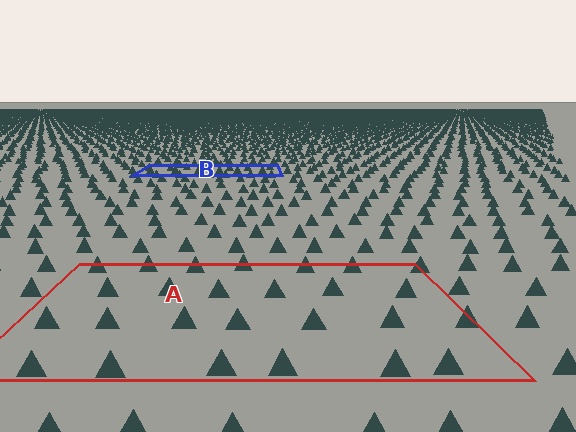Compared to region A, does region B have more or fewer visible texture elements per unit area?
Region B has more texture elements per unit area — they are packed more densely because it is farther away.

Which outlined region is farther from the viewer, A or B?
Region B is farther from the viewer — the texture elements inside it appear smaller and more densely packed.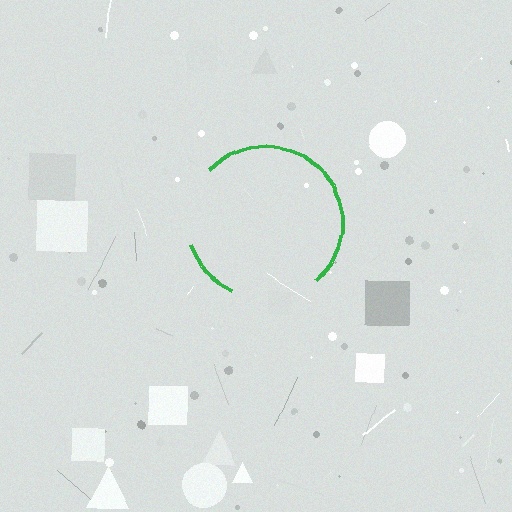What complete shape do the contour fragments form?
The contour fragments form a circle.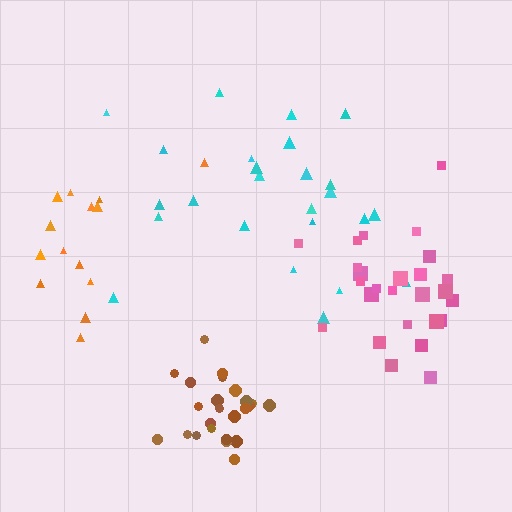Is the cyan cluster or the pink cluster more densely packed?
Pink.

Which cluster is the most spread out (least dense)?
Orange.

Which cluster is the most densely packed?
Brown.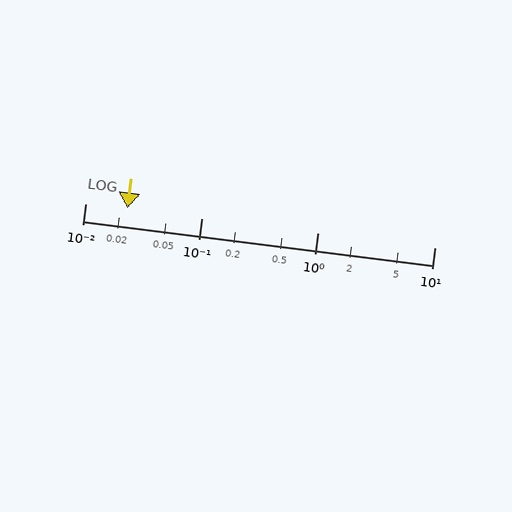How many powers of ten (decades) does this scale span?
The scale spans 3 decades, from 0.01 to 10.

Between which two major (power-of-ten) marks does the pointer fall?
The pointer is between 0.01 and 0.1.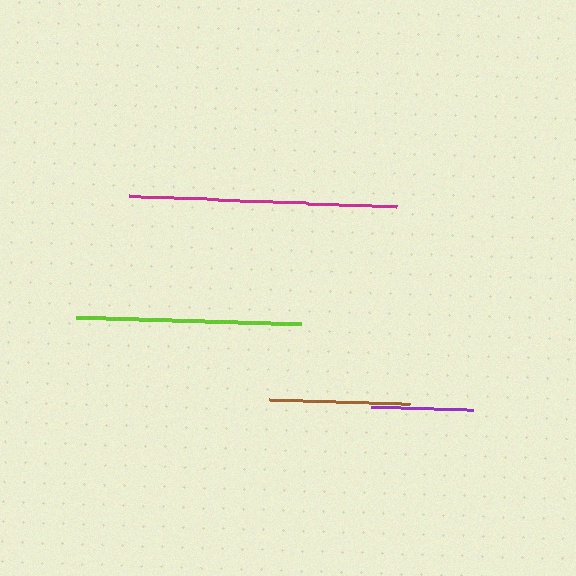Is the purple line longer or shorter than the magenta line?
The magenta line is longer than the purple line.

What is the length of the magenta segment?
The magenta segment is approximately 268 pixels long.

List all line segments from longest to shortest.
From longest to shortest: magenta, lime, brown, purple.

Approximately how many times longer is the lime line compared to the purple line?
The lime line is approximately 2.2 times the length of the purple line.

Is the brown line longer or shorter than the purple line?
The brown line is longer than the purple line.